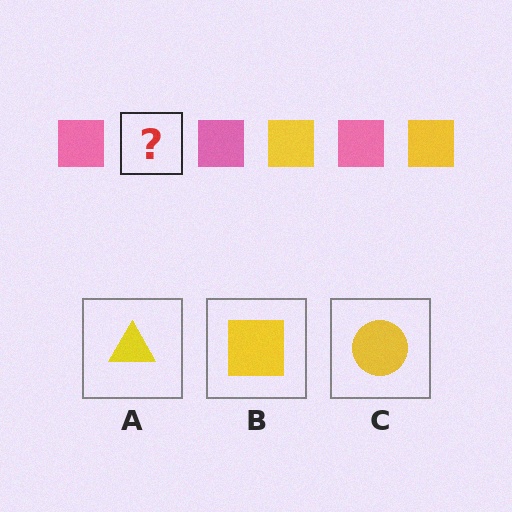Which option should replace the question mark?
Option B.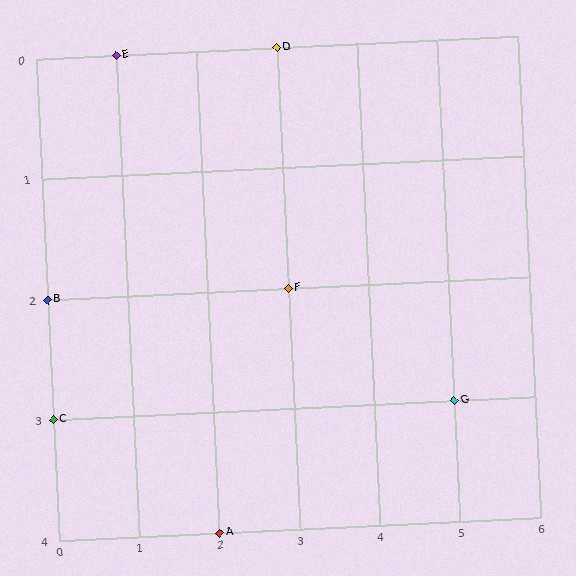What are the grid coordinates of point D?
Point D is at grid coordinates (3, 0).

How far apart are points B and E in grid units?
Points B and E are 1 column and 2 rows apart (about 2.2 grid units diagonally).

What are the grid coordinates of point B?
Point B is at grid coordinates (0, 2).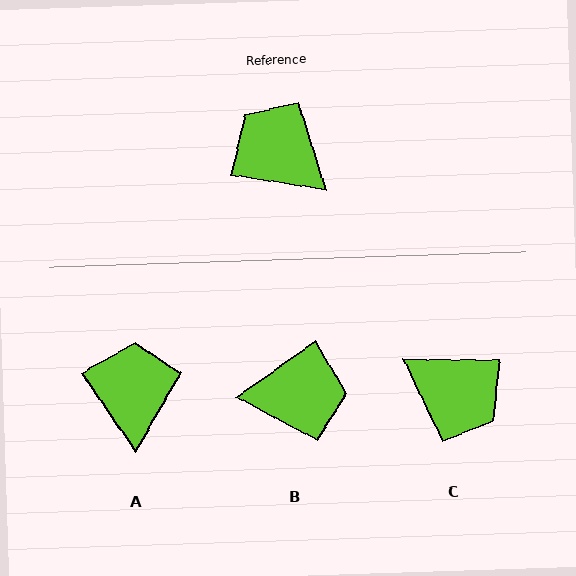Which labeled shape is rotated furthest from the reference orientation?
C, about 172 degrees away.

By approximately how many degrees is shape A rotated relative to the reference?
Approximately 47 degrees clockwise.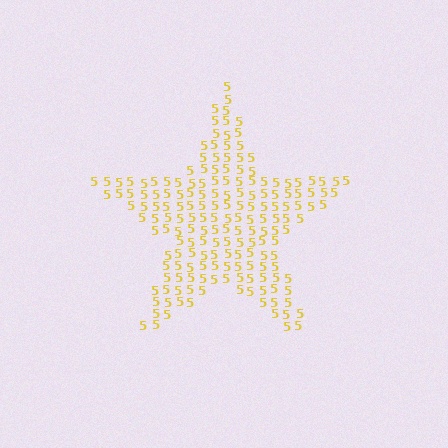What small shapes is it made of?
It is made of small digit 5's.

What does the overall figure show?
The overall figure shows a star.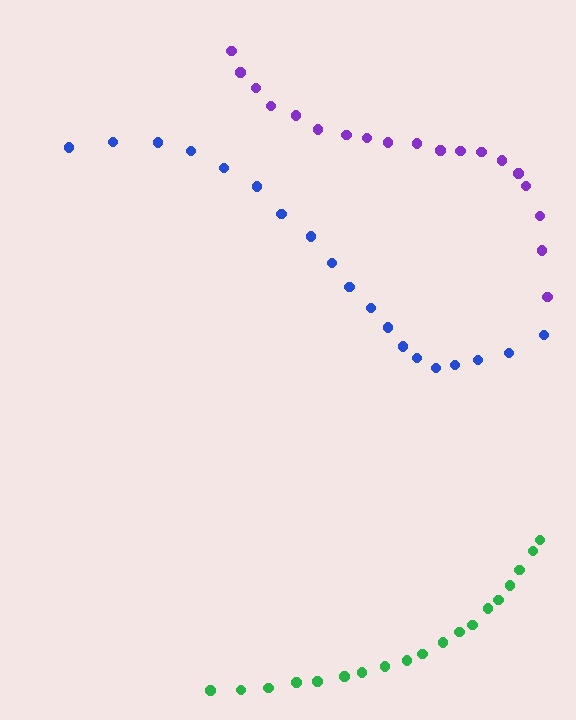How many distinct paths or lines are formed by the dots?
There are 3 distinct paths.